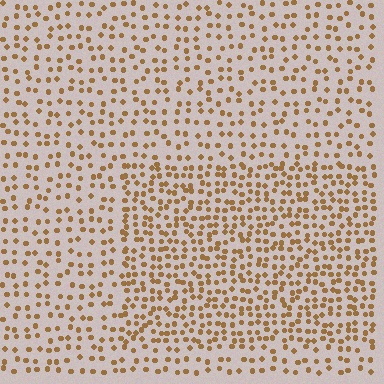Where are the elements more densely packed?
The elements are more densely packed inside the rectangle boundary.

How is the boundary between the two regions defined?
The boundary is defined by a change in element density (approximately 1.7x ratio). All elements are the same color, size, and shape.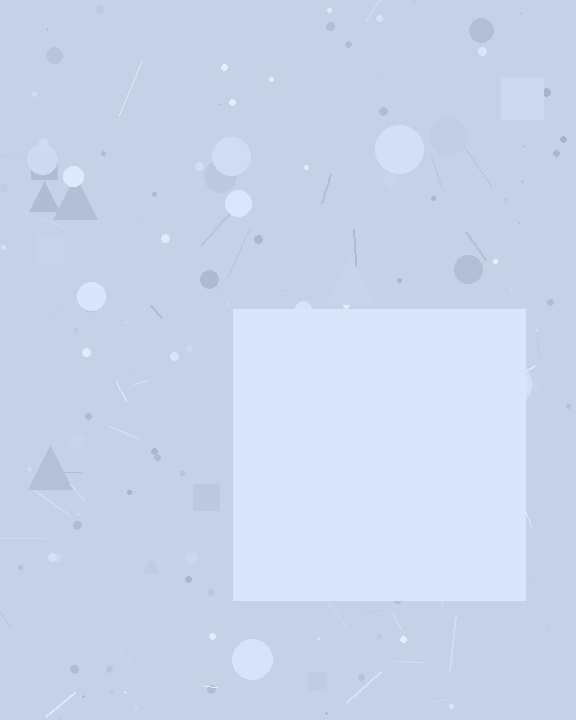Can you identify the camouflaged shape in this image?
The camouflaged shape is a square.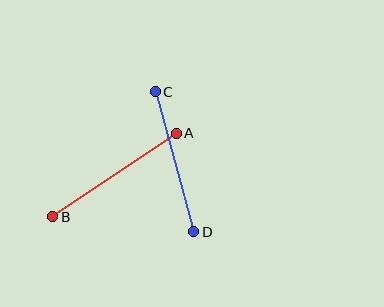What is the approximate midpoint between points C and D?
The midpoint is at approximately (175, 162) pixels.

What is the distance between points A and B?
The distance is approximately 149 pixels.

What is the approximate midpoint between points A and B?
The midpoint is at approximately (114, 175) pixels.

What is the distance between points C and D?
The distance is approximately 145 pixels.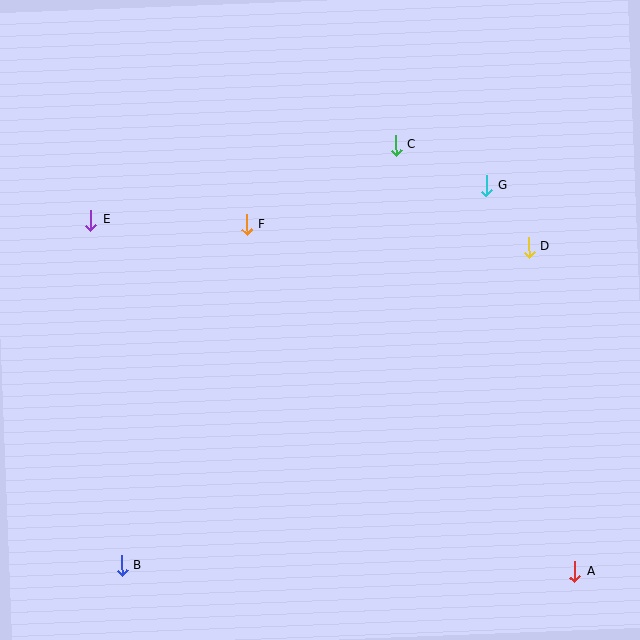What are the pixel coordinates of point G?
Point G is at (486, 186).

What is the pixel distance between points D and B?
The distance between D and B is 517 pixels.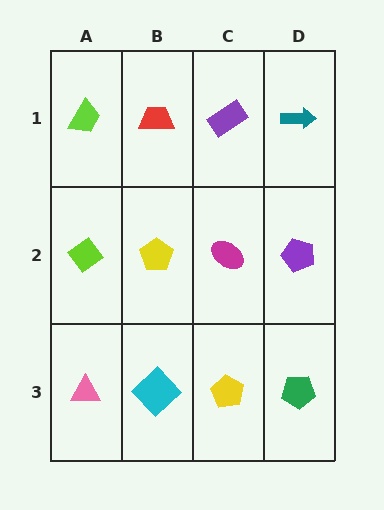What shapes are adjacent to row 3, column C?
A magenta ellipse (row 2, column C), a cyan diamond (row 3, column B), a green pentagon (row 3, column D).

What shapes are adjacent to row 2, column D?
A teal arrow (row 1, column D), a green pentagon (row 3, column D), a magenta ellipse (row 2, column C).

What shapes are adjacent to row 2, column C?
A purple rectangle (row 1, column C), a yellow pentagon (row 3, column C), a yellow pentagon (row 2, column B), a purple pentagon (row 2, column D).